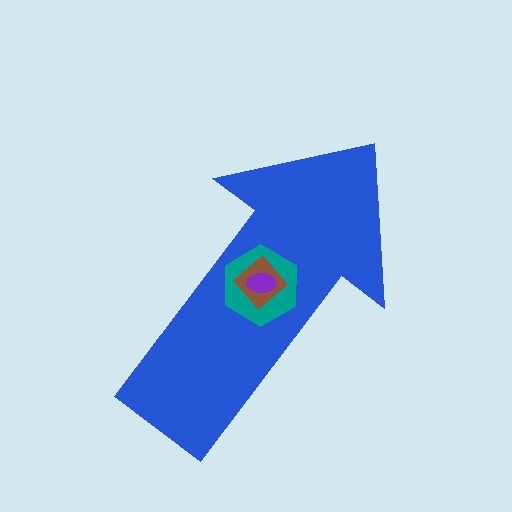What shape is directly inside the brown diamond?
The purple ellipse.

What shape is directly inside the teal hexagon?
The brown diamond.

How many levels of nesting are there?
4.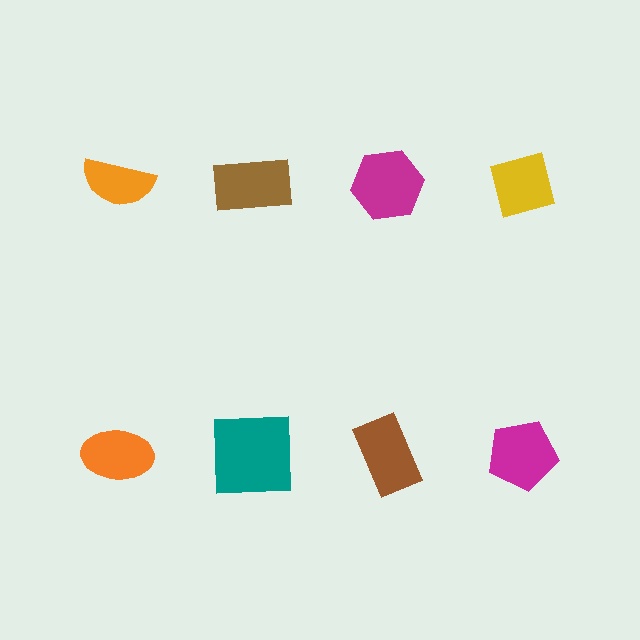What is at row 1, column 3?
A magenta hexagon.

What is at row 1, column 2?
A brown rectangle.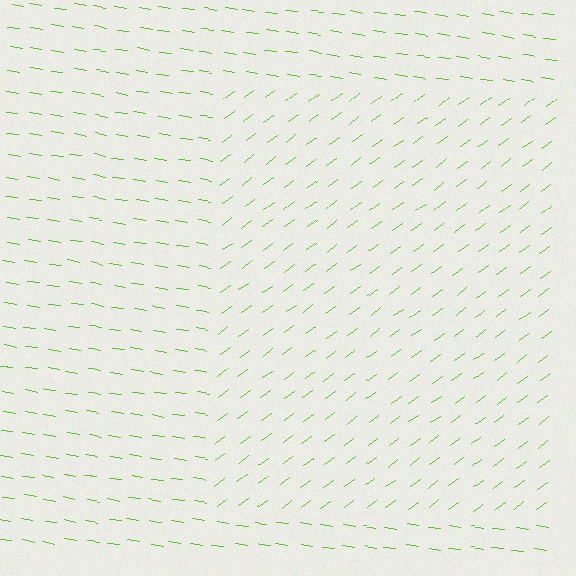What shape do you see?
I see a rectangle.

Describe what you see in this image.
The image is filled with small lime line segments. A rectangle region in the image has lines oriented differently from the surrounding lines, creating a visible texture boundary.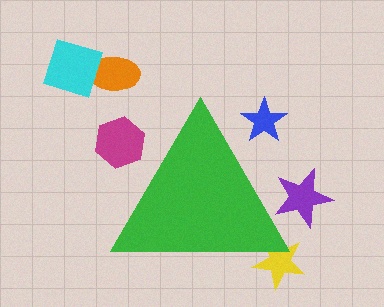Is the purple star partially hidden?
Yes, the purple star is partially hidden behind the green triangle.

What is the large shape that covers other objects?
A green triangle.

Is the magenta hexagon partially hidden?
Yes, the magenta hexagon is partially hidden behind the green triangle.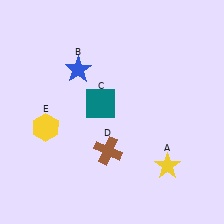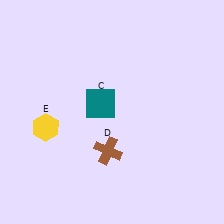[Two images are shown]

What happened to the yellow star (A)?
The yellow star (A) was removed in Image 2. It was in the bottom-right area of Image 1.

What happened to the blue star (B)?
The blue star (B) was removed in Image 2. It was in the top-left area of Image 1.